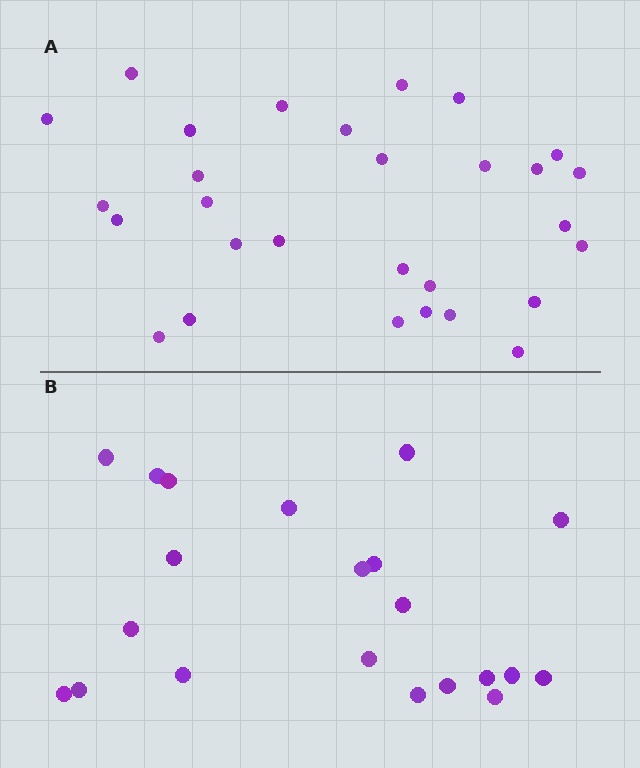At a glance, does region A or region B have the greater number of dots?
Region A (the top region) has more dots.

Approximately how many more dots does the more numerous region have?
Region A has roughly 8 or so more dots than region B.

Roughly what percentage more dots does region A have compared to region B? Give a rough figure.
About 40% more.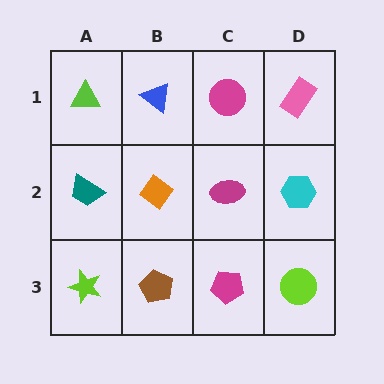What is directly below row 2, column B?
A brown pentagon.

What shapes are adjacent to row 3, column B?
An orange diamond (row 2, column B), a lime star (row 3, column A), a magenta pentagon (row 3, column C).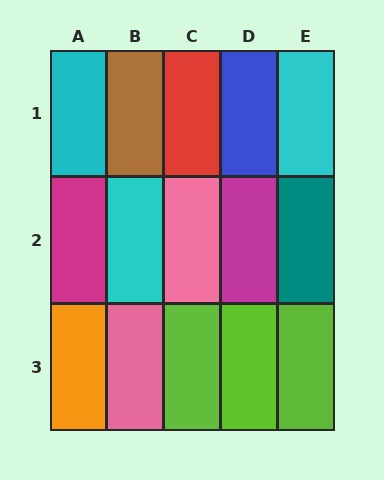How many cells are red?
1 cell is red.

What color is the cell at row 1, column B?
Brown.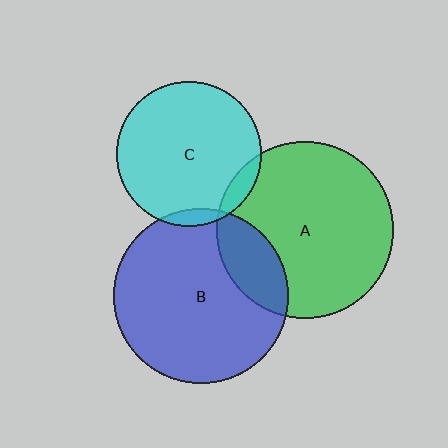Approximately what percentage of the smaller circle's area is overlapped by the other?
Approximately 5%.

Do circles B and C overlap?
Yes.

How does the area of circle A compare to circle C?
Approximately 1.5 times.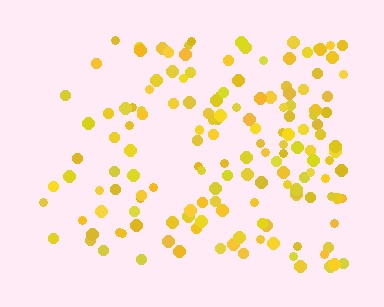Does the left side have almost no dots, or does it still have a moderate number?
Still a moderate number, just noticeably fewer than the right.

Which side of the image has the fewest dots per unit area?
The left.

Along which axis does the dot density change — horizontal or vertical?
Horizontal.